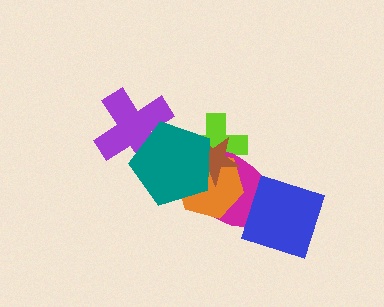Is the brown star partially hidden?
Yes, it is partially covered by another shape.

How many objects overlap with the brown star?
4 objects overlap with the brown star.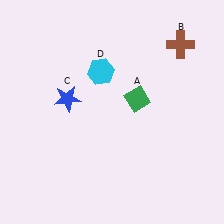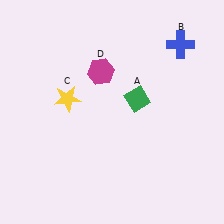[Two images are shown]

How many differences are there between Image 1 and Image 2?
There are 3 differences between the two images.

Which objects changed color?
B changed from brown to blue. C changed from blue to yellow. D changed from cyan to magenta.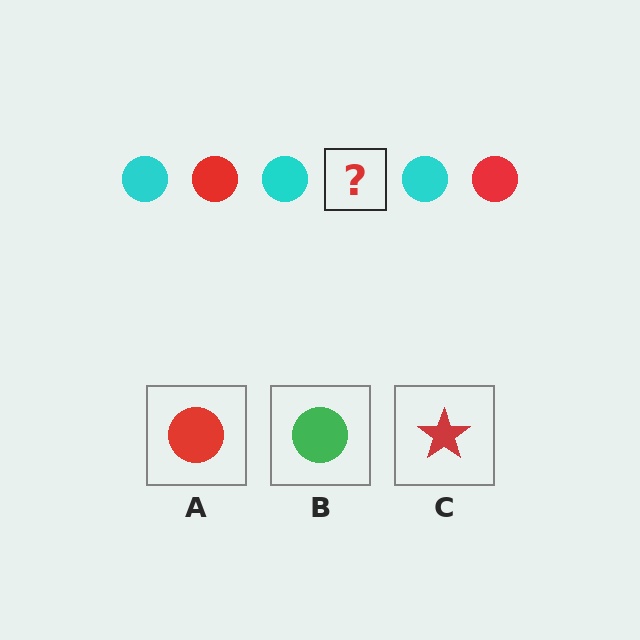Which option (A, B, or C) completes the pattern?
A.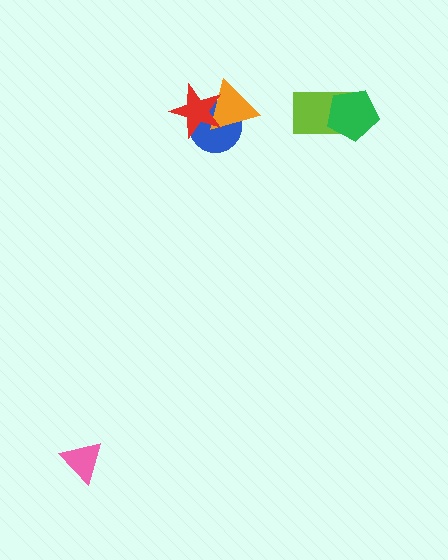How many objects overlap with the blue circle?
2 objects overlap with the blue circle.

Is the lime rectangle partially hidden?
Yes, it is partially covered by another shape.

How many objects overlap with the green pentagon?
1 object overlaps with the green pentagon.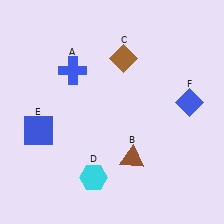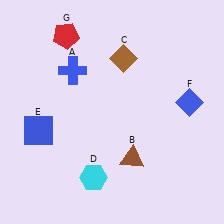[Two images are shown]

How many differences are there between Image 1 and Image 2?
There is 1 difference between the two images.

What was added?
A red pentagon (G) was added in Image 2.